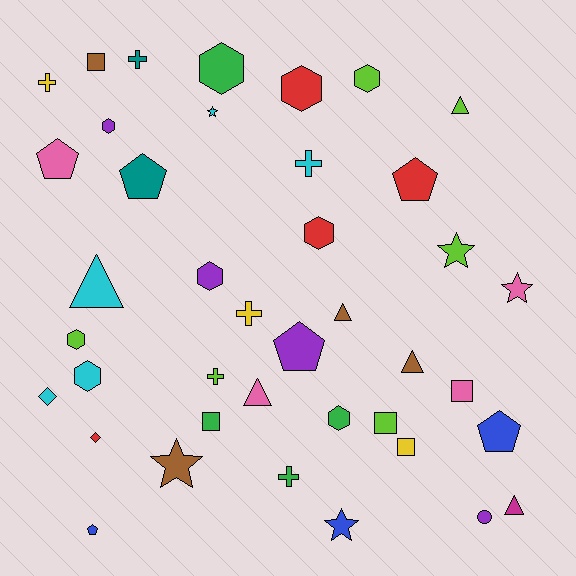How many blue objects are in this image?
There are 3 blue objects.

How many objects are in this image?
There are 40 objects.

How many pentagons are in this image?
There are 6 pentagons.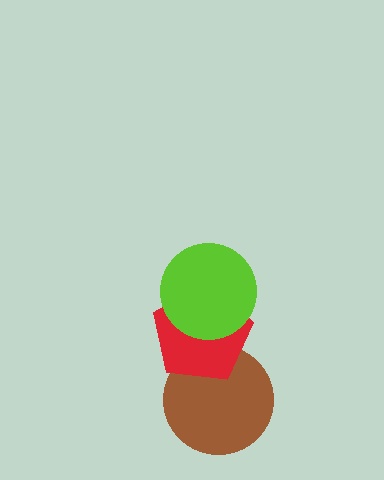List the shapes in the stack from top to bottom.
From top to bottom: the lime circle, the red pentagon, the brown circle.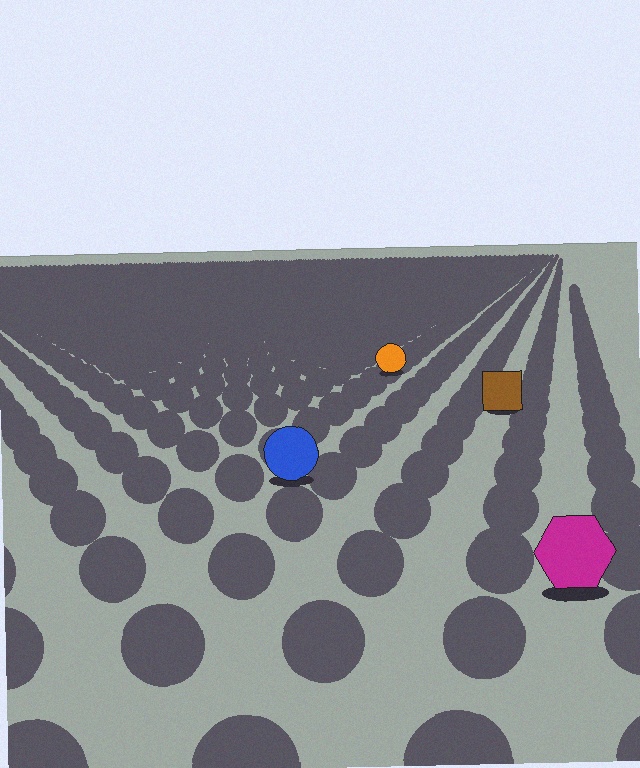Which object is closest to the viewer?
The magenta hexagon is closest. The texture marks near it are larger and more spread out.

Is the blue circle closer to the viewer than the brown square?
Yes. The blue circle is closer — you can tell from the texture gradient: the ground texture is coarser near it.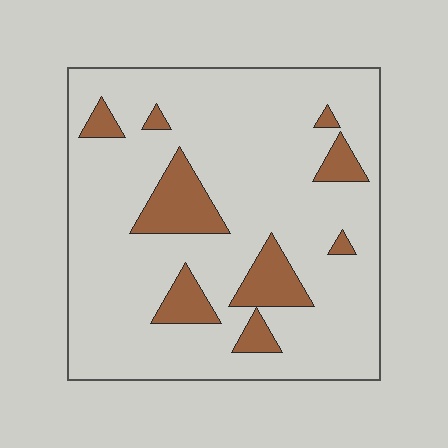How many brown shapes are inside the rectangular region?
9.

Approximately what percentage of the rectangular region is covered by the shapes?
Approximately 15%.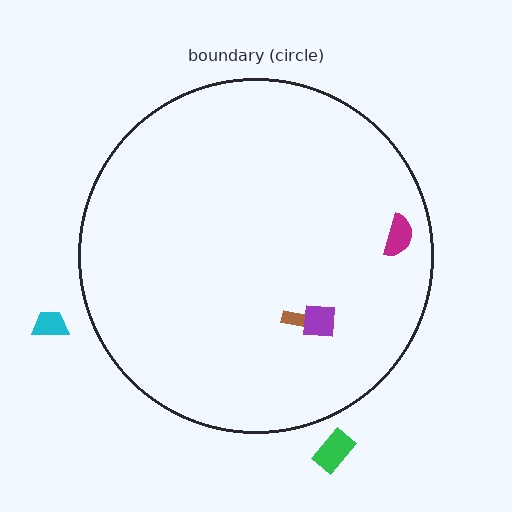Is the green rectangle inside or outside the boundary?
Outside.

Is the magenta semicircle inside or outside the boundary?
Inside.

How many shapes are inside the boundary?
3 inside, 2 outside.